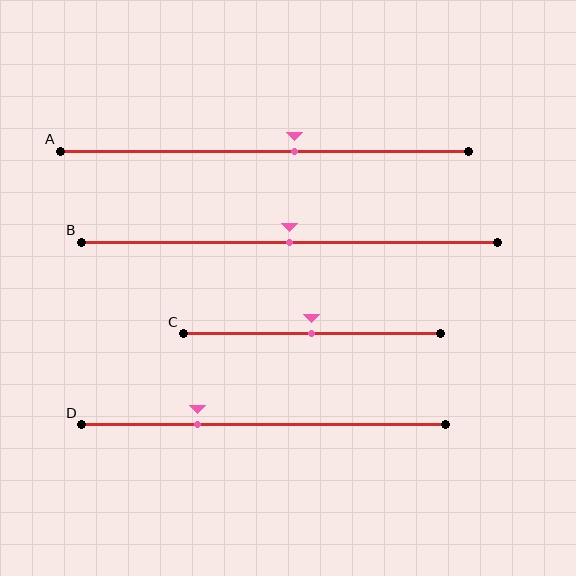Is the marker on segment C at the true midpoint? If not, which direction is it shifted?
Yes, the marker on segment C is at the true midpoint.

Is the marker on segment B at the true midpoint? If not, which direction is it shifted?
Yes, the marker on segment B is at the true midpoint.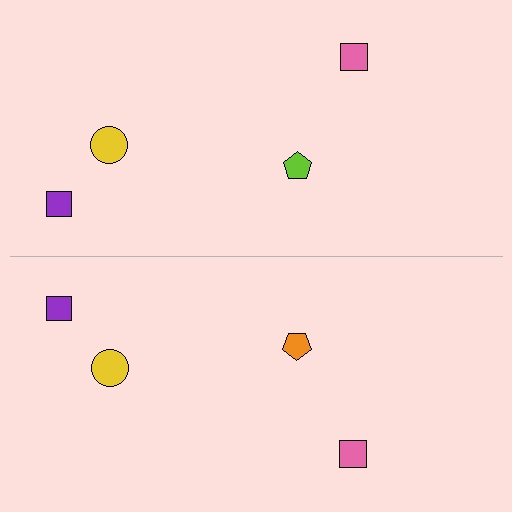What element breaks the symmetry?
The orange pentagon on the bottom side breaks the symmetry — its mirror counterpart is lime.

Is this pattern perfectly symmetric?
No, the pattern is not perfectly symmetric. The orange pentagon on the bottom side breaks the symmetry — its mirror counterpart is lime.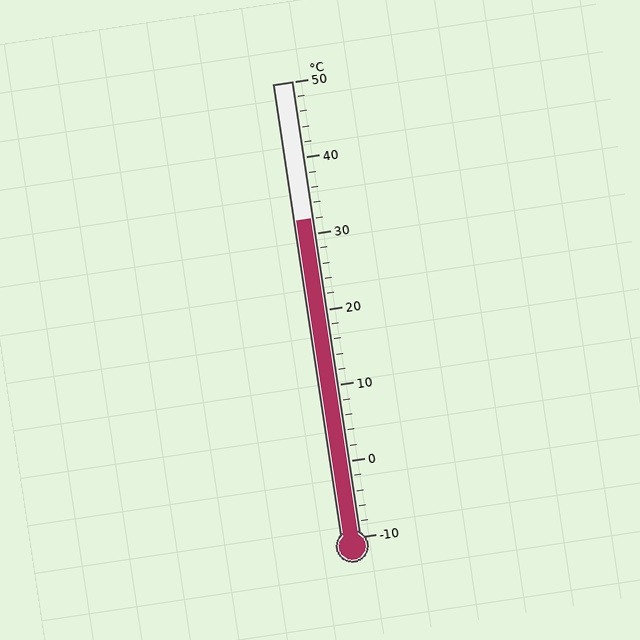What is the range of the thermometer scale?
The thermometer scale ranges from -10°C to 50°C.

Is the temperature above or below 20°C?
The temperature is above 20°C.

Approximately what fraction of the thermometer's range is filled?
The thermometer is filled to approximately 70% of its range.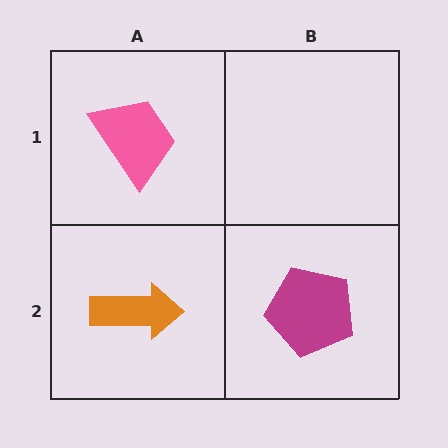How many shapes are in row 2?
2 shapes.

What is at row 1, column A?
A pink trapezoid.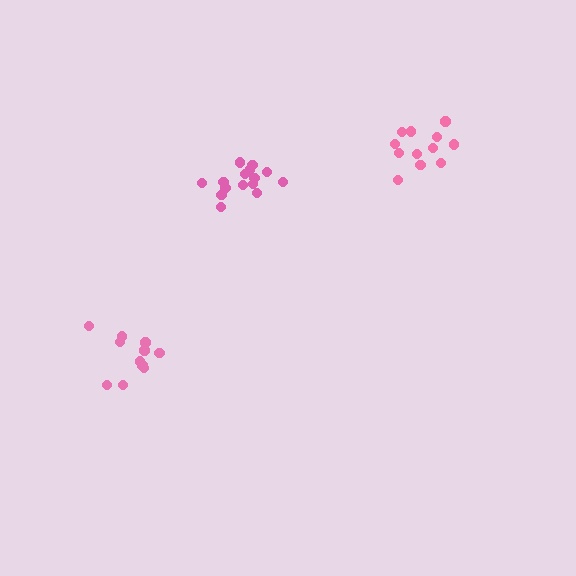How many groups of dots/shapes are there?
There are 3 groups.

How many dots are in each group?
Group 1: 12 dots, Group 2: 11 dots, Group 3: 15 dots (38 total).